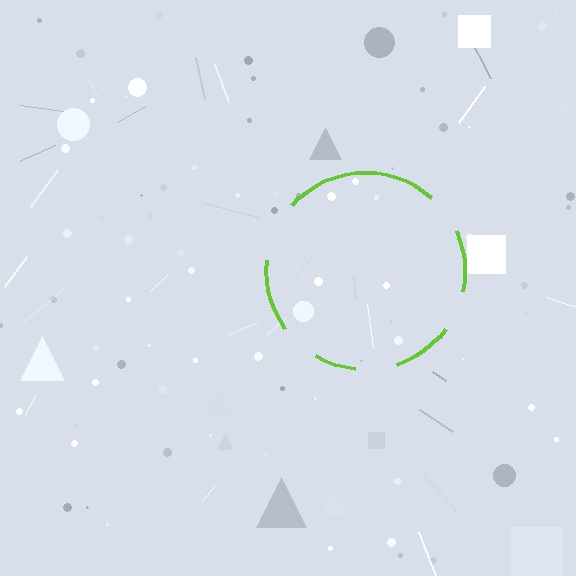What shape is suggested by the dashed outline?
The dashed outline suggests a circle.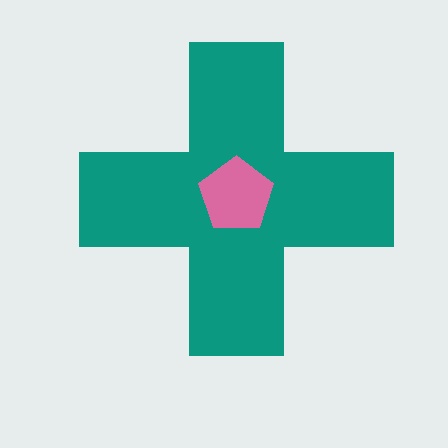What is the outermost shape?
The teal cross.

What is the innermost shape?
The pink pentagon.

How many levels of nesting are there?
2.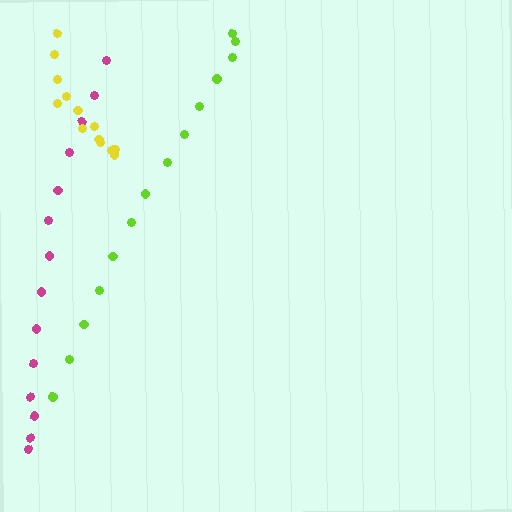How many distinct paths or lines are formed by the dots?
There are 3 distinct paths.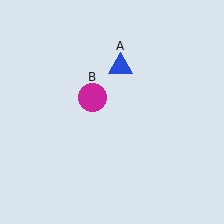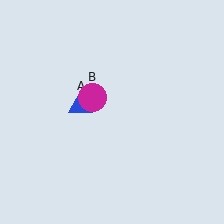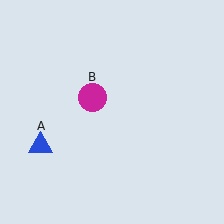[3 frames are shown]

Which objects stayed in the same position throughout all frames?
Magenta circle (object B) remained stationary.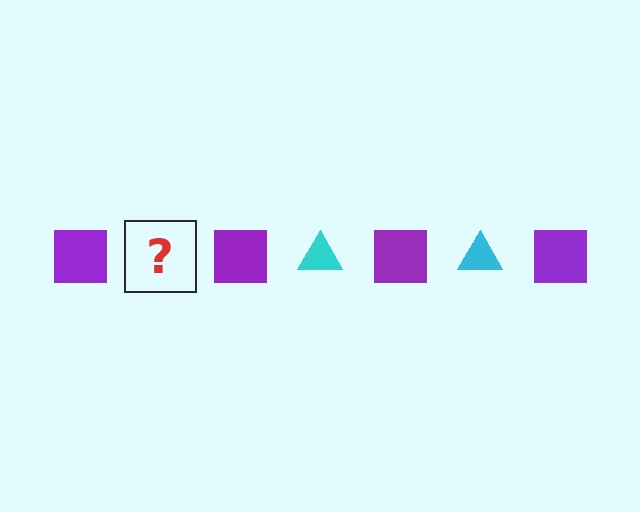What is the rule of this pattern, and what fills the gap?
The rule is that the pattern alternates between purple square and cyan triangle. The gap should be filled with a cyan triangle.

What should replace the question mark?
The question mark should be replaced with a cyan triangle.